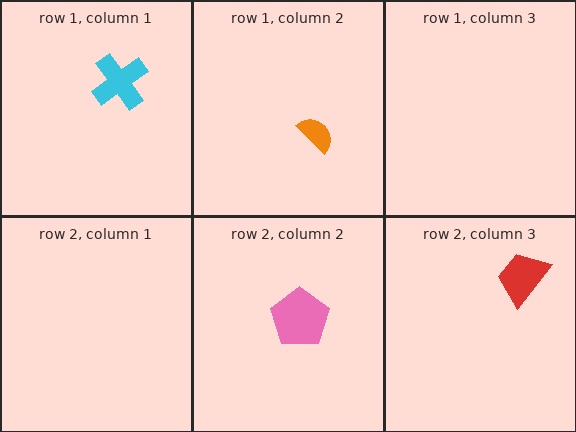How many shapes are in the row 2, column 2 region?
1.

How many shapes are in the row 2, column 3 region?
1.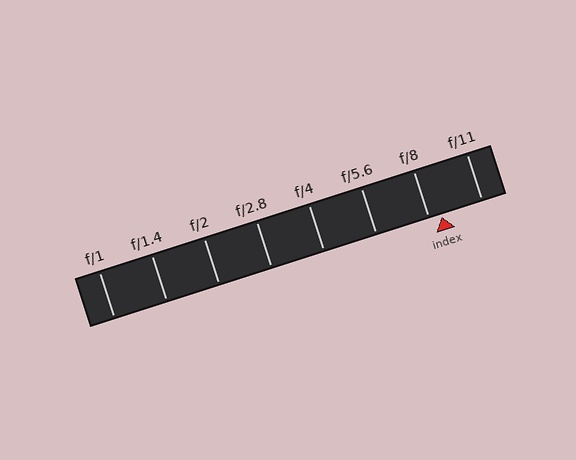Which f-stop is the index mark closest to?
The index mark is closest to f/8.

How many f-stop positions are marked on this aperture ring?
There are 8 f-stop positions marked.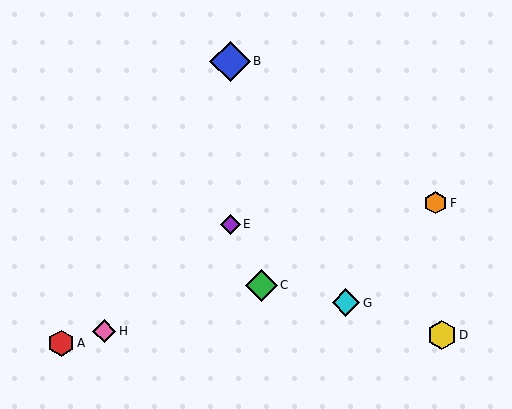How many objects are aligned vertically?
2 objects (B, E) are aligned vertically.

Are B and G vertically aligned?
No, B is at x≈230 and G is at x≈346.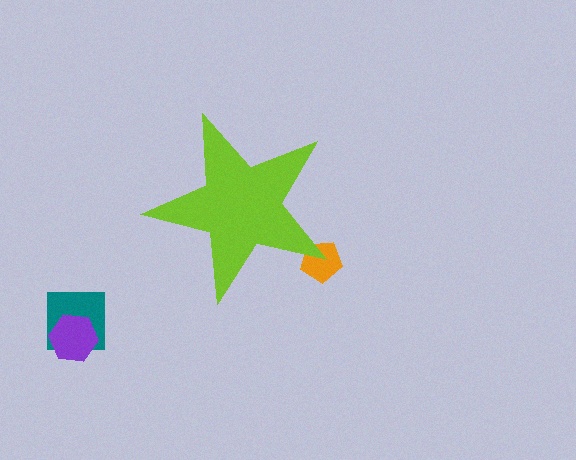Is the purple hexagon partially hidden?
No, the purple hexagon is fully visible.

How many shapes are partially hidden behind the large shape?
1 shape is partially hidden.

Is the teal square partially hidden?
No, the teal square is fully visible.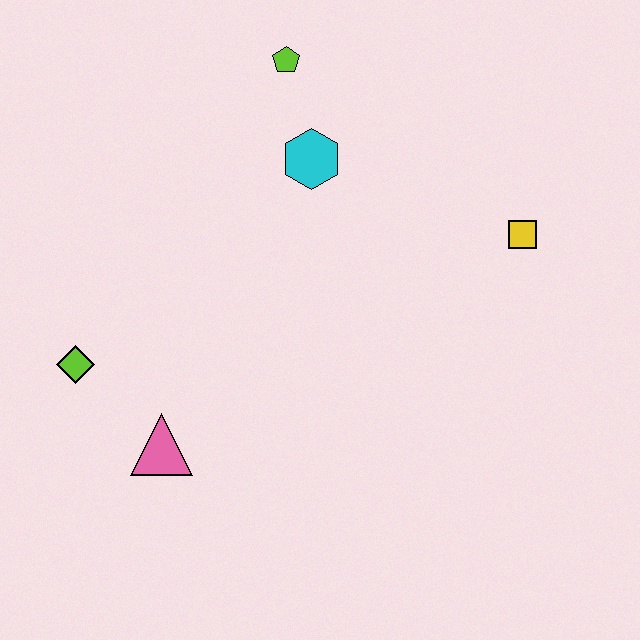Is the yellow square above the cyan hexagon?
No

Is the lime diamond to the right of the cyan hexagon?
No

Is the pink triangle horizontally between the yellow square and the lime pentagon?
No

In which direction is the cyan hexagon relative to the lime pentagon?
The cyan hexagon is below the lime pentagon.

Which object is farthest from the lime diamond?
The yellow square is farthest from the lime diamond.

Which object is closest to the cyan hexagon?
The lime pentagon is closest to the cyan hexagon.